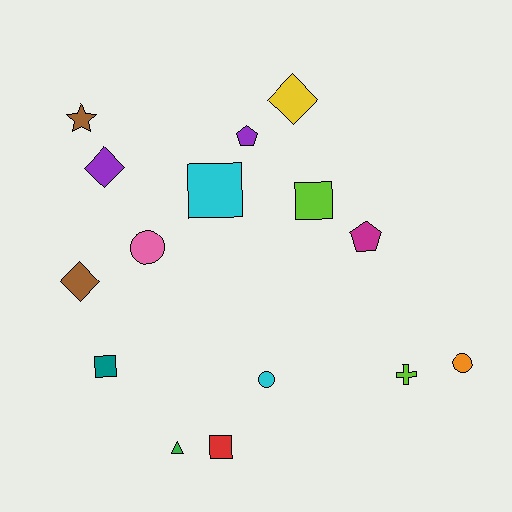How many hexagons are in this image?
There are no hexagons.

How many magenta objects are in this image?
There is 1 magenta object.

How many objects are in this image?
There are 15 objects.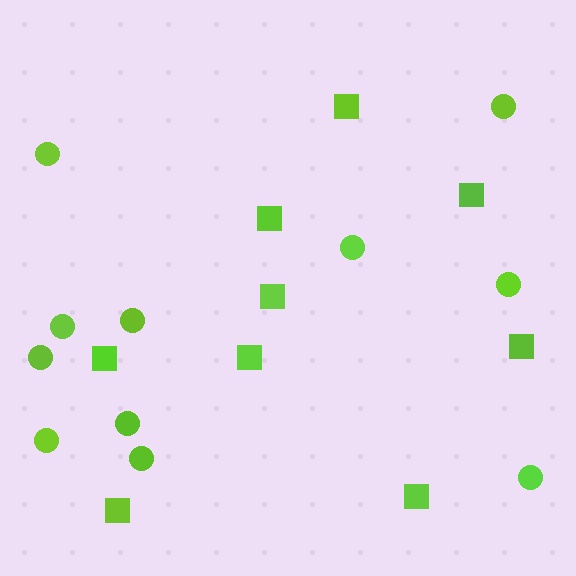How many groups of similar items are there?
There are 2 groups: one group of circles (11) and one group of squares (9).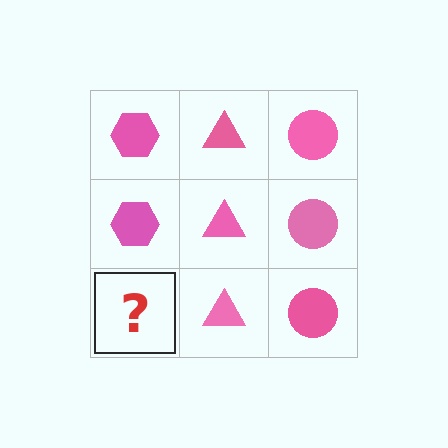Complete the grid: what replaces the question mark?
The question mark should be replaced with a pink hexagon.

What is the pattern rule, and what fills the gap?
The rule is that each column has a consistent shape. The gap should be filled with a pink hexagon.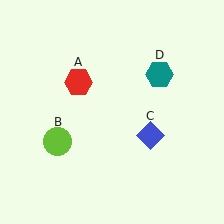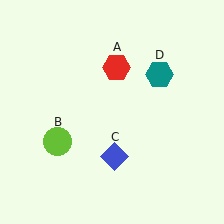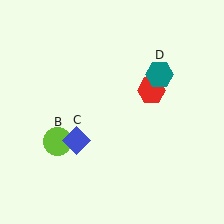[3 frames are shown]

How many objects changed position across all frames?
2 objects changed position: red hexagon (object A), blue diamond (object C).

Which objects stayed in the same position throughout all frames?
Lime circle (object B) and teal hexagon (object D) remained stationary.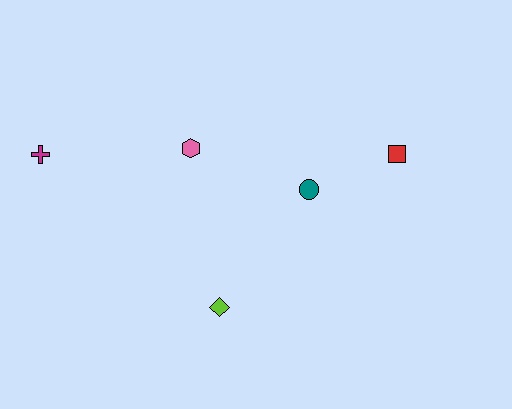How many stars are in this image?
There are no stars.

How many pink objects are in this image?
There is 1 pink object.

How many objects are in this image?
There are 5 objects.